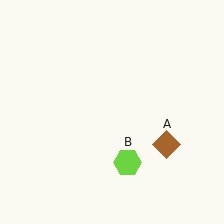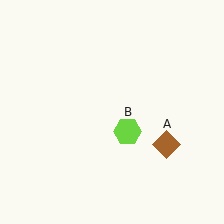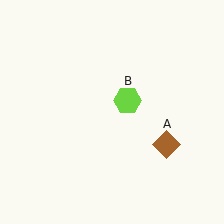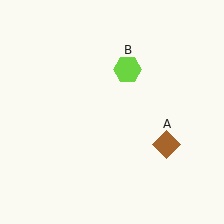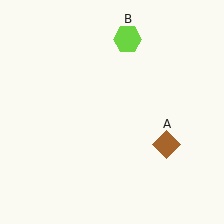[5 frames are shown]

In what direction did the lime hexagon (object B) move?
The lime hexagon (object B) moved up.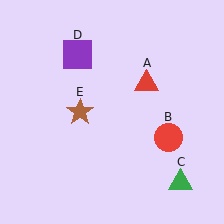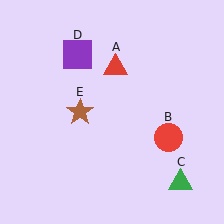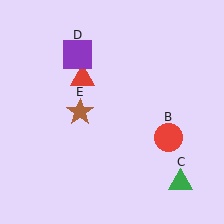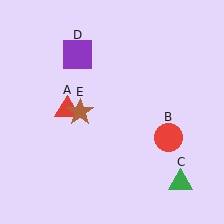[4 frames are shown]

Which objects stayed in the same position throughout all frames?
Red circle (object B) and green triangle (object C) and purple square (object D) and brown star (object E) remained stationary.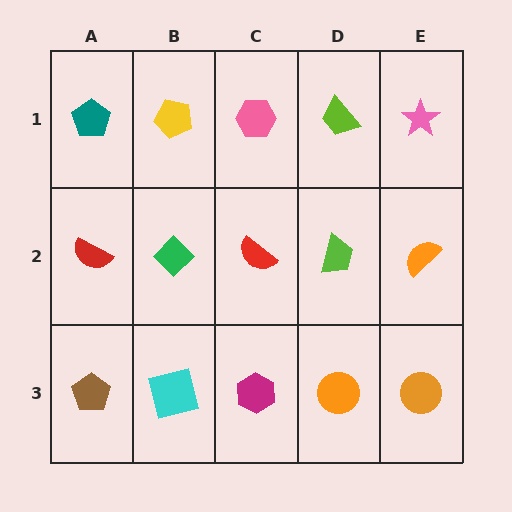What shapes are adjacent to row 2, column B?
A yellow pentagon (row 1, column B), a cyan square (row 3, column B), a red semicircle (row 2, column A), a red semicircle (row 2, column C).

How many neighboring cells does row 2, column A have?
3.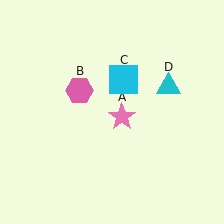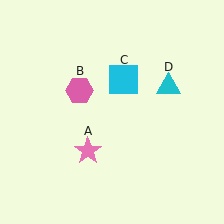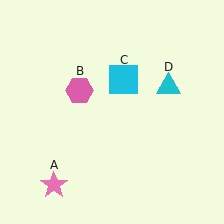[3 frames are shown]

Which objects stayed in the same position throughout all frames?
Pink hexagon (object B) and cyan square (object C) and cyan triangle (object D) remained stationary.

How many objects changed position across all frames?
1 object changed position: pink star (object A).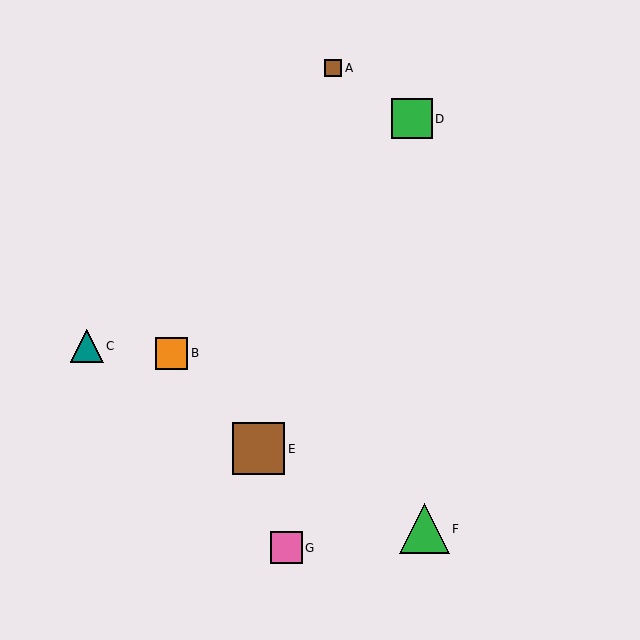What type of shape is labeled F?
Shape F is a green triangle.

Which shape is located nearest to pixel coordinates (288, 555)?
The pink square (labeled G) at (286, 548) is nearest to that location.